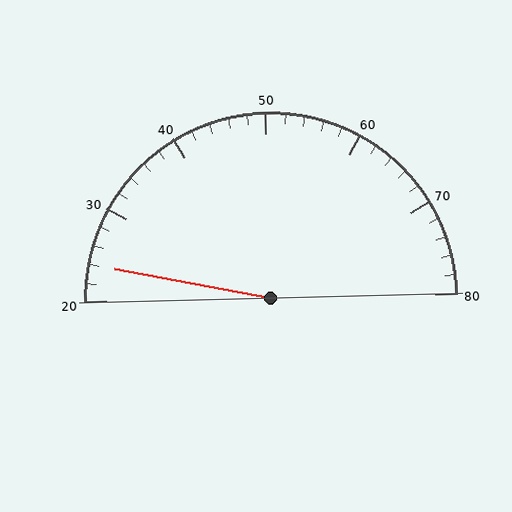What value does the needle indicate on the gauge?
The needle indicates approximately 24.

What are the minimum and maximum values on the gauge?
The gauge ranges from 20 to 80.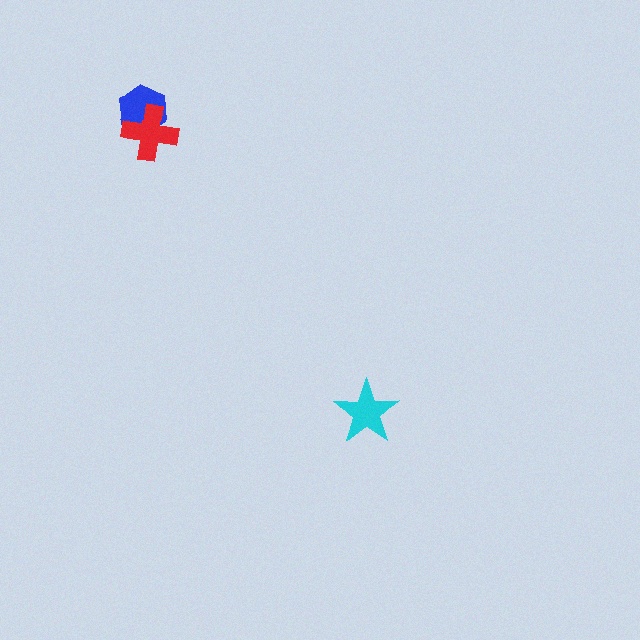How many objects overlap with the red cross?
1 object overlaps with the red cross.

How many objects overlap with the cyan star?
0 objects overlap with the cyan star.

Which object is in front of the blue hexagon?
The red cross is in front of the blue hexagon.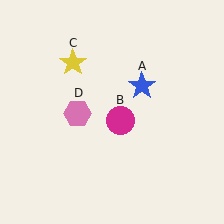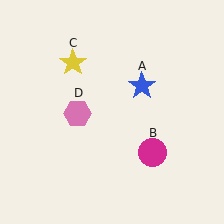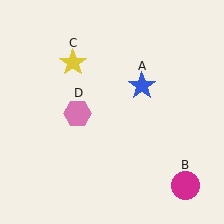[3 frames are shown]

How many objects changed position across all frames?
1 object changed position: magenta circle (object B).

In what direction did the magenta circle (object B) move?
The magenta circle (object B) moved down and to the right.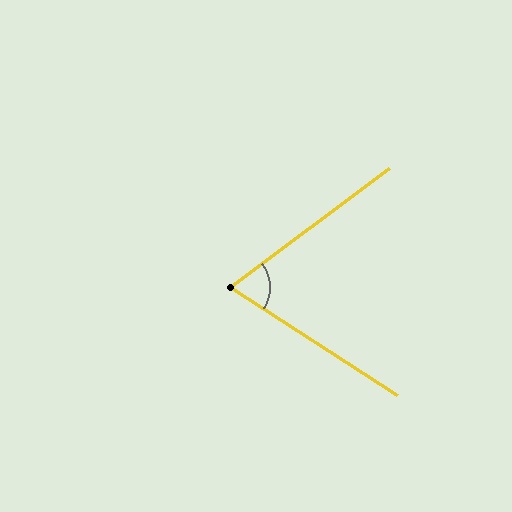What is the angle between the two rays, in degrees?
Approximately 70 degrees.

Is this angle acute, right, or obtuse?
It is acute.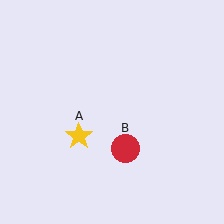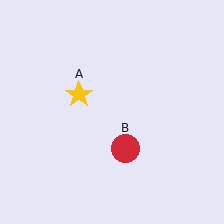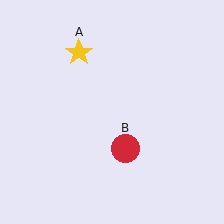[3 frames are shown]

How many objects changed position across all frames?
1 object changed position: yellow star (object A).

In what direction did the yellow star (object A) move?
The yellow star (object A) moved up.